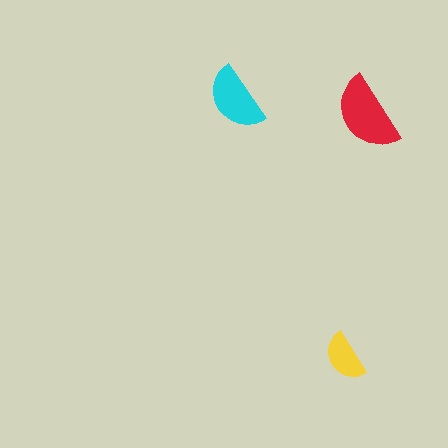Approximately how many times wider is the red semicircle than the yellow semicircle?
About 1.5 times wider.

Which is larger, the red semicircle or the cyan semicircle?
The red one.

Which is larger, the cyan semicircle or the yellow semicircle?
The cyan one.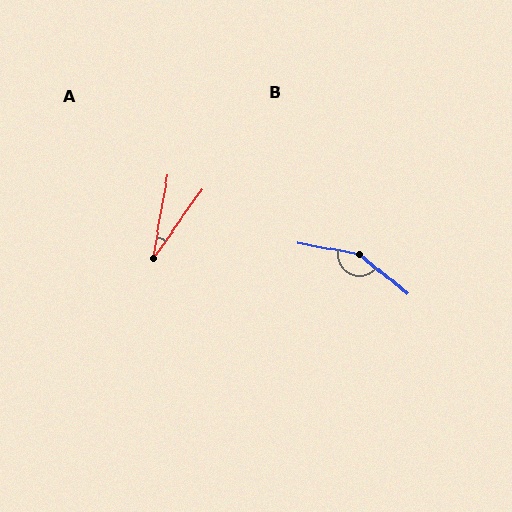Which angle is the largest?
B, at approximately 152 degrees.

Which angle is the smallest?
A, at approximately 25 degrees.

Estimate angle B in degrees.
Approximately 152 degrees.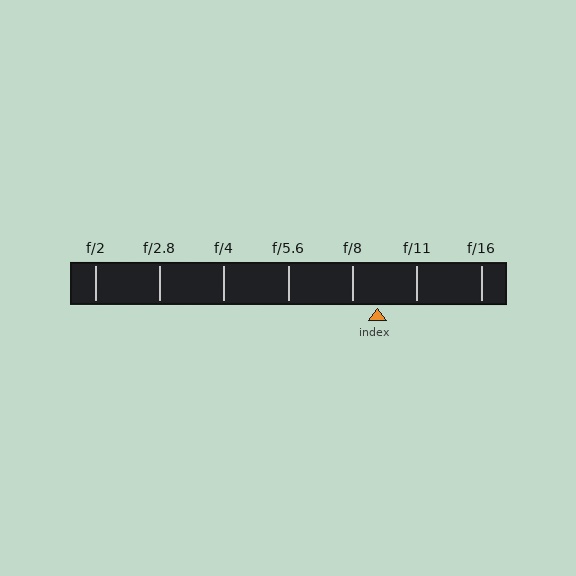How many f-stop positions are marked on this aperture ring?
There are 7 f-stop positions marked.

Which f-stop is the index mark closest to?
The index mark is closest to f/8.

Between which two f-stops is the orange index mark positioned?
The index mark is between f/8 and f/11.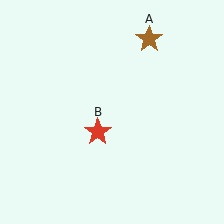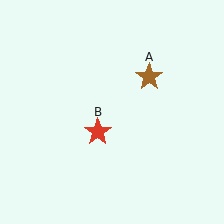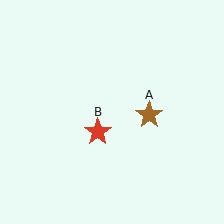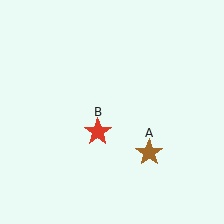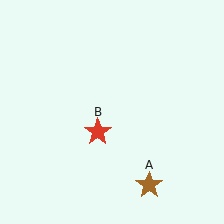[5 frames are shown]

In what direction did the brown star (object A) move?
The brown star (object A) moved down.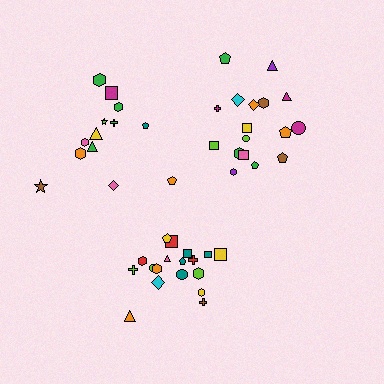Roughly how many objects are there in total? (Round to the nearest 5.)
Roughly 50 objects in total.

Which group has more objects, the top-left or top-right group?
The top-right group.